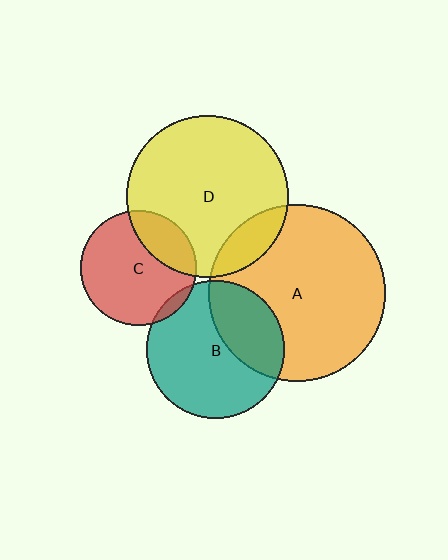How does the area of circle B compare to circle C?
Approximately 1.4 times.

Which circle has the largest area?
Circle A (orange).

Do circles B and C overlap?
Yes.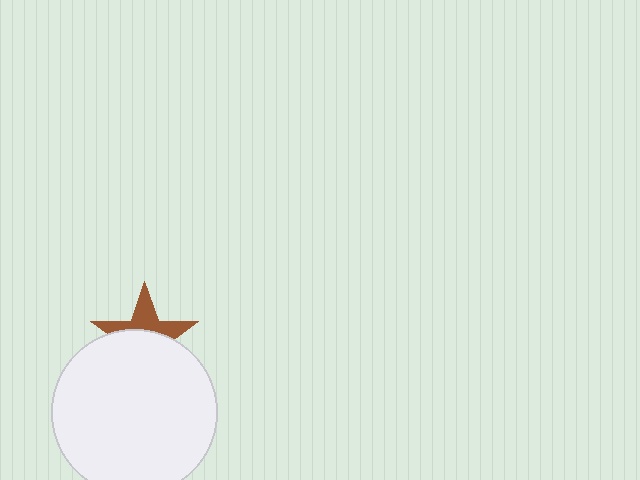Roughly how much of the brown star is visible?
A small part of it is visible (roughly 42%).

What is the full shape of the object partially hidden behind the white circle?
The partially hidden object is a brown star.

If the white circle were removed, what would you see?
You would see the complete brown star.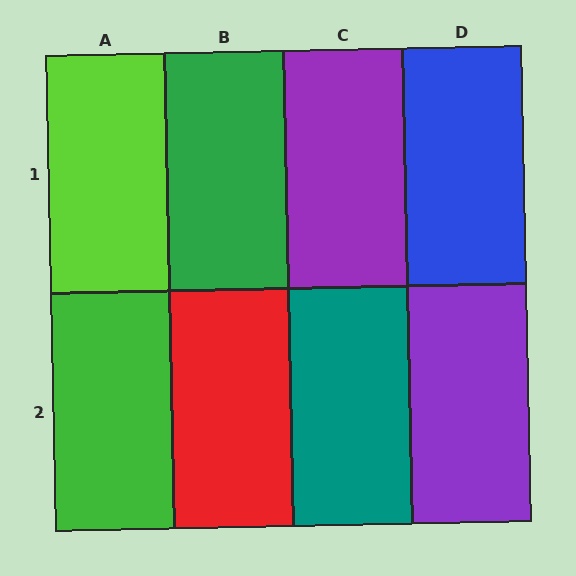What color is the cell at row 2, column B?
Red.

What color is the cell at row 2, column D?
Purple.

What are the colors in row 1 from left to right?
Lime, green, purple, blue.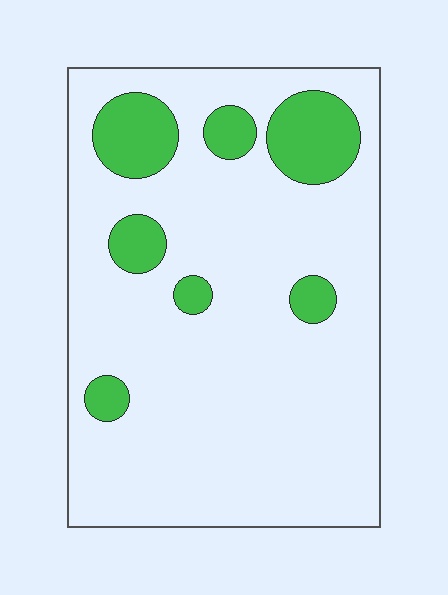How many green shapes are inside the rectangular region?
7.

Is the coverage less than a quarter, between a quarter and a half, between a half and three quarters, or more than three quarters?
Less than a quarter.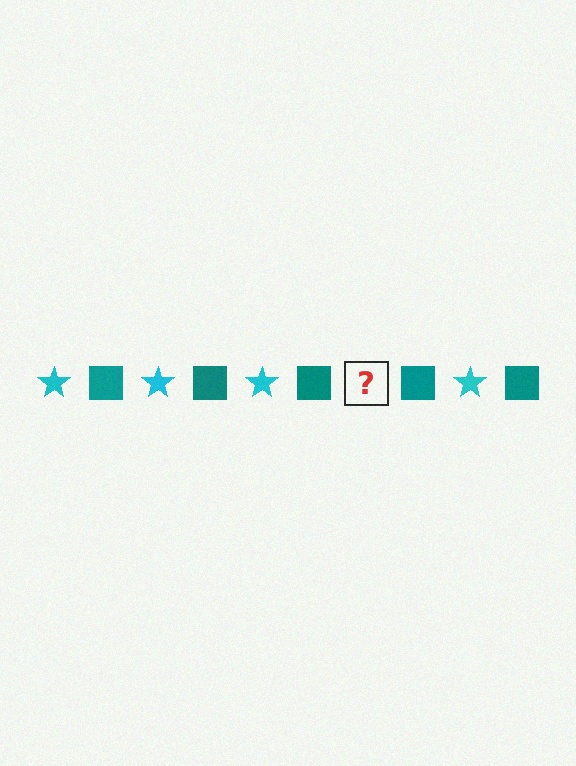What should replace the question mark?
The question mark should be replaced with a cyan star.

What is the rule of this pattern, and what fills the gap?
The rule is that the pattern alternates between cyan star and teal square. The gap should be filled with a cyan star.